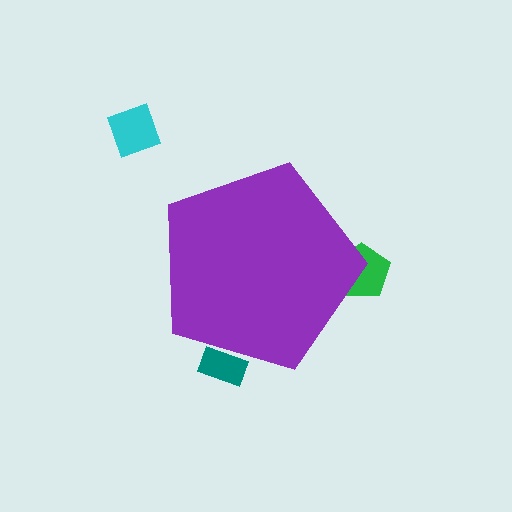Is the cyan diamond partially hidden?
No, the cyan diamond is fully visible.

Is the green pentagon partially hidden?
Yes, the green pentagon is partially hidden behind the purple pentagon.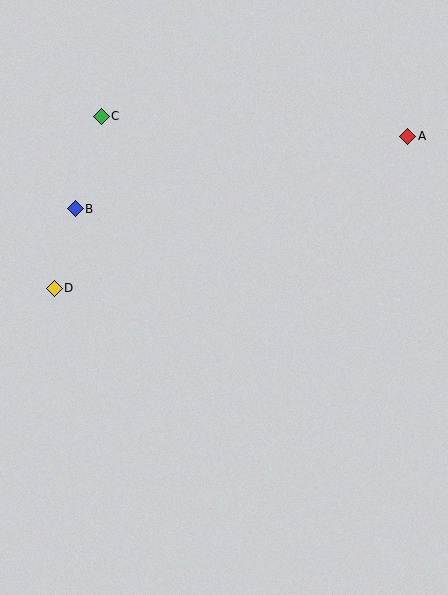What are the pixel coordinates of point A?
Point A is at (408, 136).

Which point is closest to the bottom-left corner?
Point D is closest to the bottom-left corner.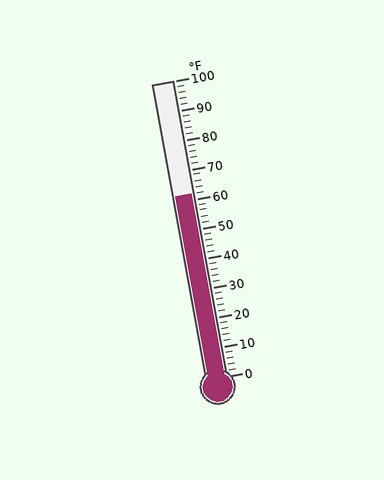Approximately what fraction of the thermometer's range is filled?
The thermometer is filled to approximately 60% of its range.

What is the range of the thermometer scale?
The thermometer scale ranges from 0°F to 100°F.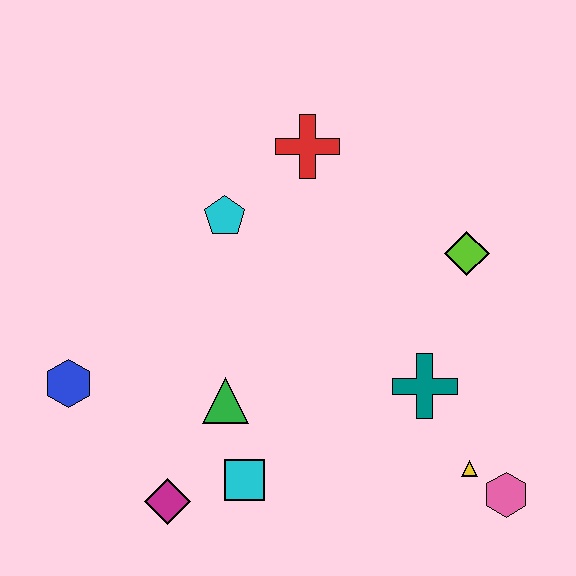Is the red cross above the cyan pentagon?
Yes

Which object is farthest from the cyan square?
The red cross is farthest from the cyan square.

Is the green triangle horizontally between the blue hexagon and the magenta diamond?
No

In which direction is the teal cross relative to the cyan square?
The teal cross is to the right of the cyan square.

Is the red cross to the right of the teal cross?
No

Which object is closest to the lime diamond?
The teal cross is closest to the lime diamond.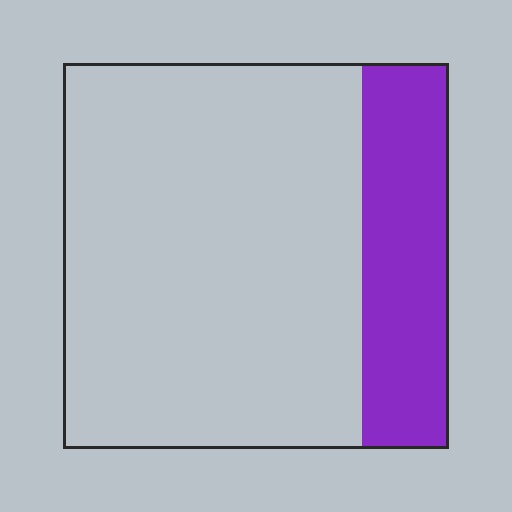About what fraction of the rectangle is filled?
About one quarter (1/4).